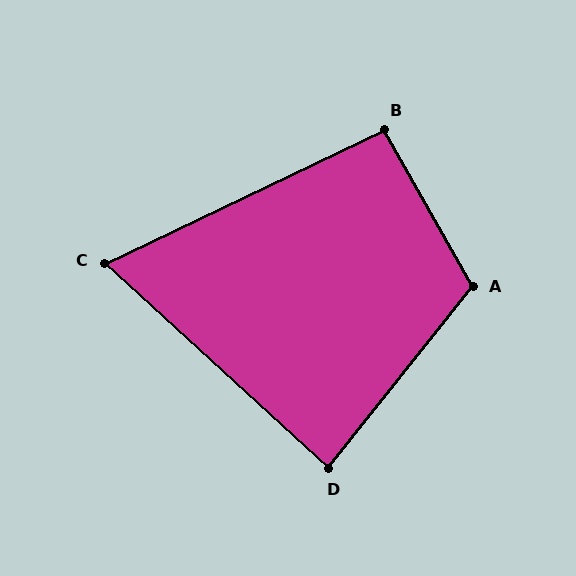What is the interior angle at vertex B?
Approximately 94 degrees (approximately right).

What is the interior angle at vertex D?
Approximately 86 degrees (approximately right).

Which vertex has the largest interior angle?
A, at approximately 112 degrees.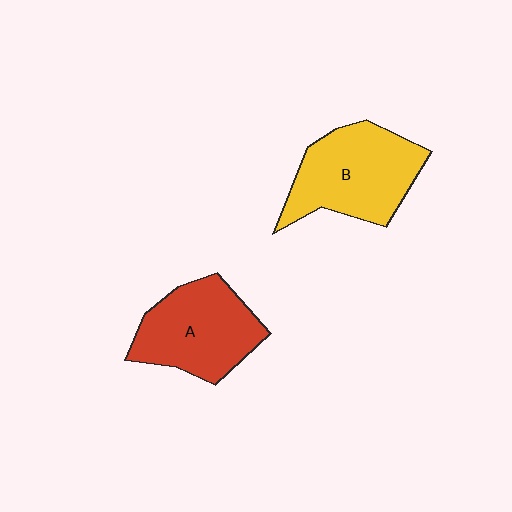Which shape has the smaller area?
Shape A (red).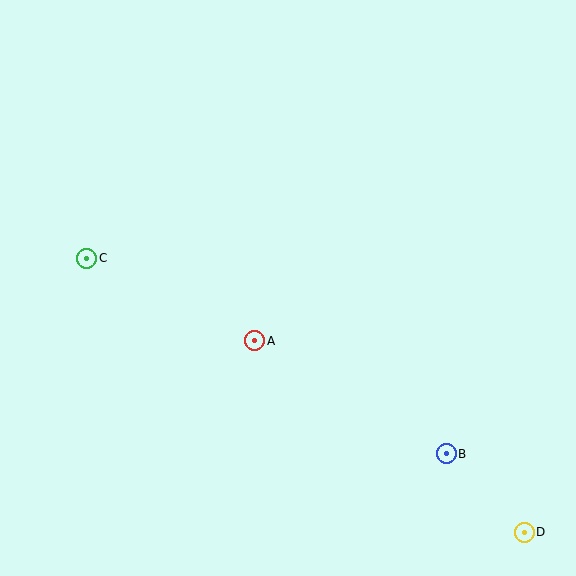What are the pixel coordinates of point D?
Point D is at (524, 532).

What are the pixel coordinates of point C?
Point C is at (87, 258).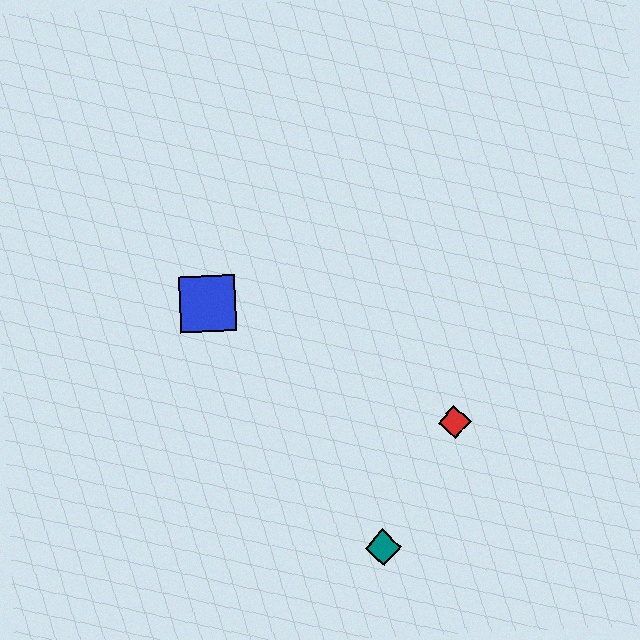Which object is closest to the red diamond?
The teal diamond is closest to the red diamond.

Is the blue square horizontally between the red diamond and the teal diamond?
No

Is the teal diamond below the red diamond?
Yes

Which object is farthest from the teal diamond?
The blue square is farthest from the teal diamond.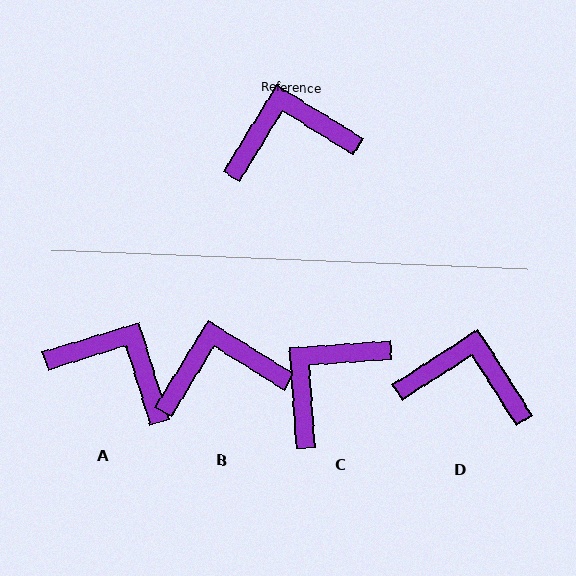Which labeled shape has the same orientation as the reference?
B.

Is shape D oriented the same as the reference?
No, it is off by about 26 degrees.